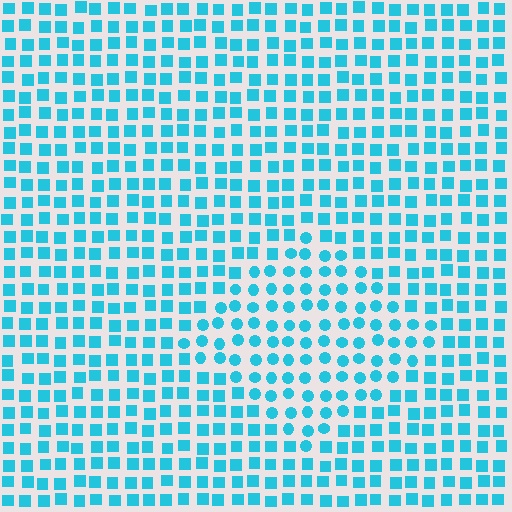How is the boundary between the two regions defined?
The boundary is defined by a change in element shape: circles inside vs. squares outside. All elements share the same color and spacing.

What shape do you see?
I see a diamond.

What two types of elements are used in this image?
The image uses circles inside the diamond region and squares outside it.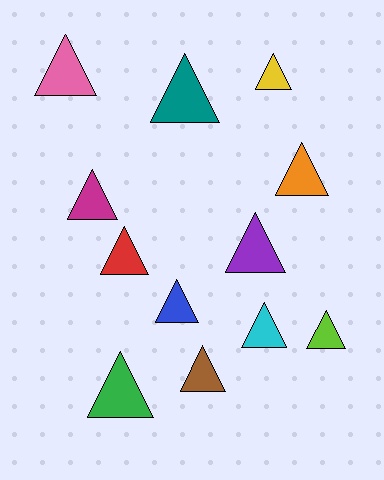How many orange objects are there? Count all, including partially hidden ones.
There is 1 orange object.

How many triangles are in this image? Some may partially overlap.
There are 12 triangles.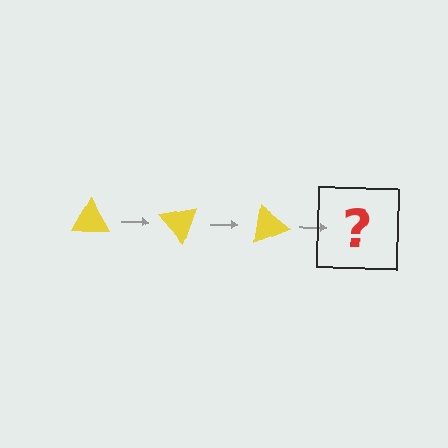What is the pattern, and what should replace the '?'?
The pattern is that the triangle rotates 50 degrees each step. The '?' should be a yellow triangle rotated 150 degrees.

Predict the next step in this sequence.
The next step is a yellow triangle rotated 150 degrees.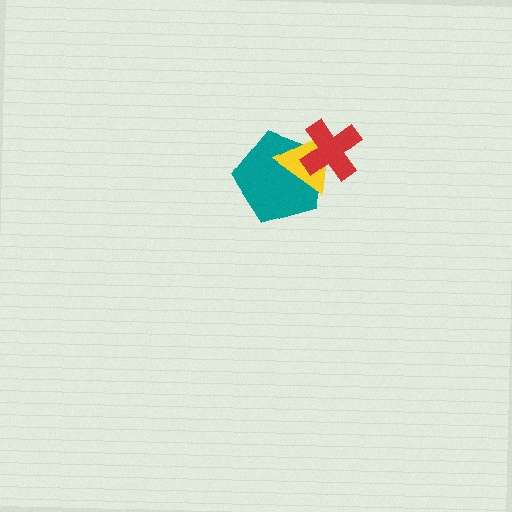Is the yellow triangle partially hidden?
Yes, it is partially covered by another shape.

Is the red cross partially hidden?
No, no other shape covers it.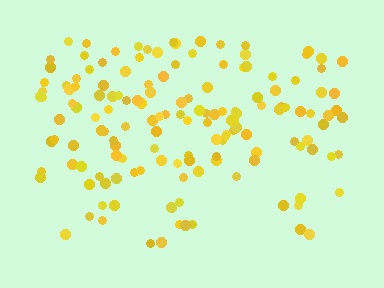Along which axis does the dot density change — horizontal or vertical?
Vertical.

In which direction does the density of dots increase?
From bottom to top, with the top side densest.